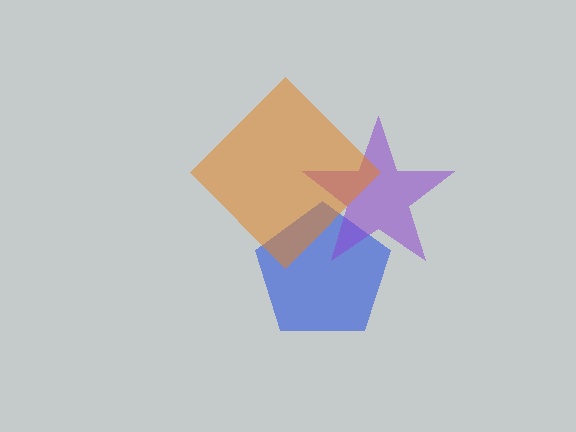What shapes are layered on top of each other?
The layered shapes are: a blue pentagon, a purple star, an orange diamond.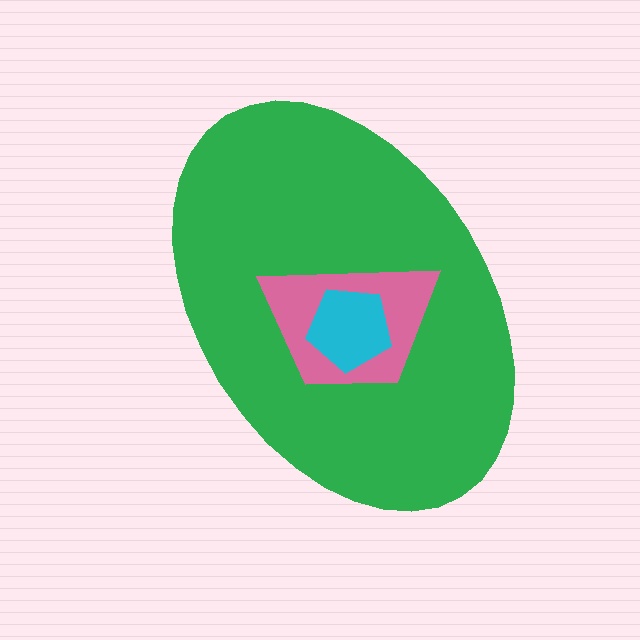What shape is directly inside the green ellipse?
The pink trapezoid.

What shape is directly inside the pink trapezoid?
The cyan pentagon.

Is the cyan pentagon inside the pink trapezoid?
Yes.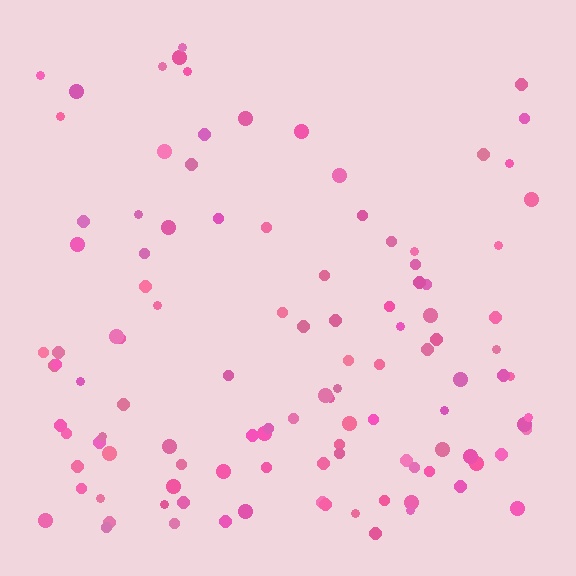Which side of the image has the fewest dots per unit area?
The top.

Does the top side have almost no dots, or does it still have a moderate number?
Still a moderate number, just noticeably fewer than the bottom.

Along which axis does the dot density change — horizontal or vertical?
Vertical.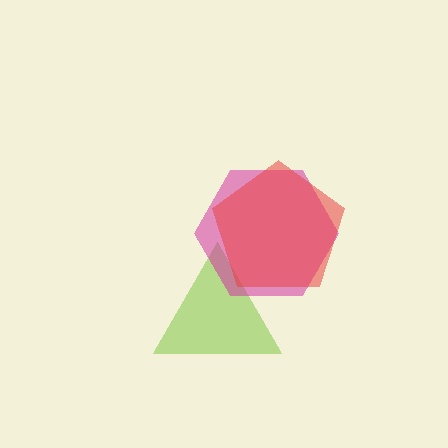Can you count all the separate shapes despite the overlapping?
Yes, there are 3 separate shapes.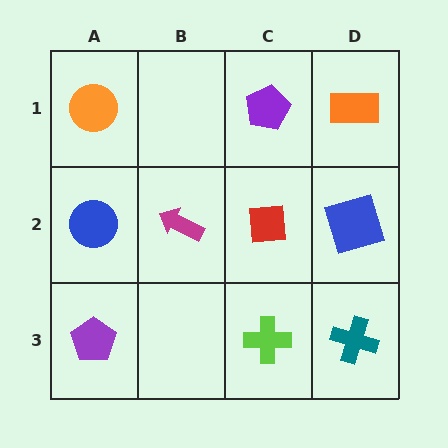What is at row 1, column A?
An orange circle.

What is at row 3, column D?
A teal cross.